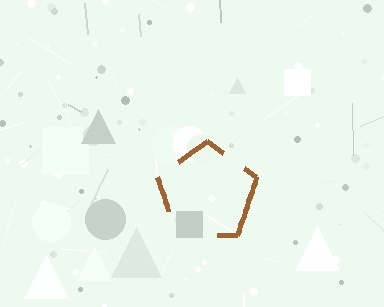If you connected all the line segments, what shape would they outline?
They would outline a pentagon.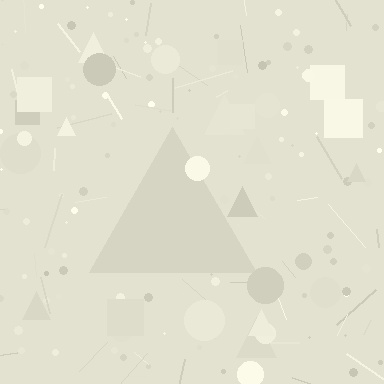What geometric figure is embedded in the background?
A triangle is embedded in the background.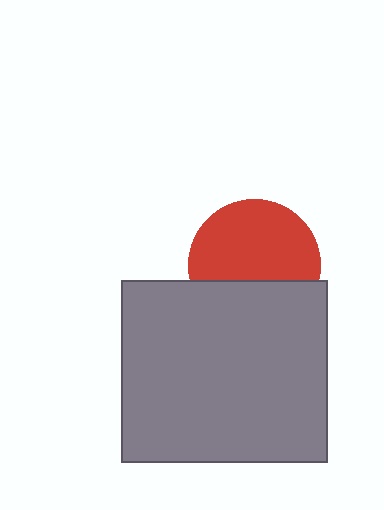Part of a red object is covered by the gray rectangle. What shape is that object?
It is a circle.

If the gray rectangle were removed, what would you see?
You would see the complete red circle.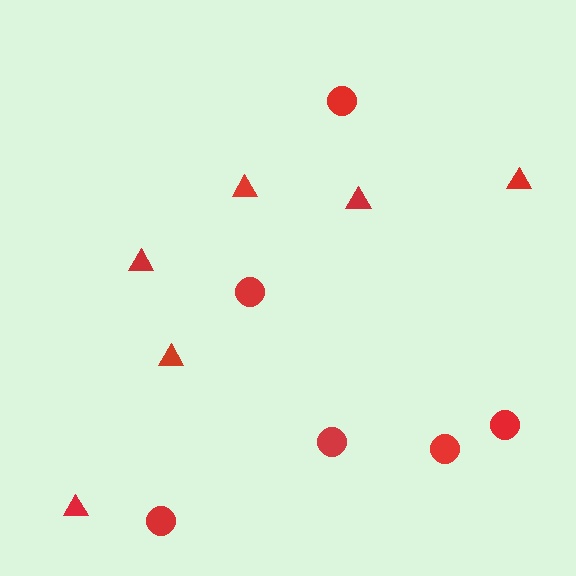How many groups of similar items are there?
There are 2 groups: one group of triangles (6) and one group of circles (6).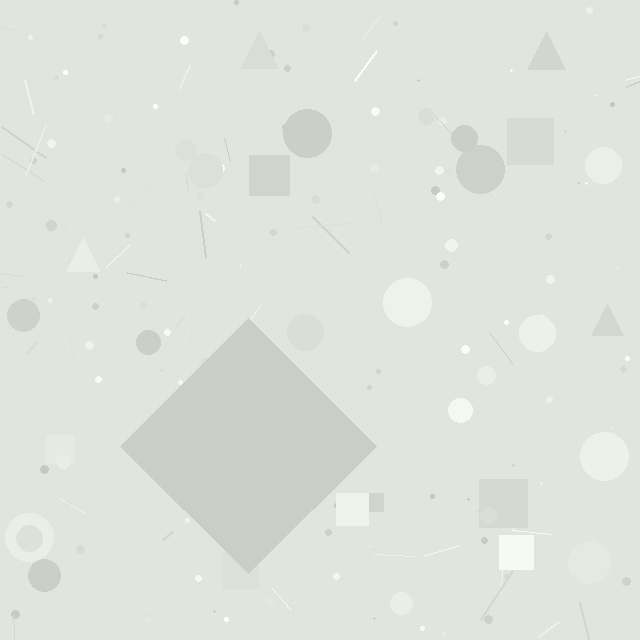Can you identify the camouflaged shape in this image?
The camouflaged shape is a diamond.